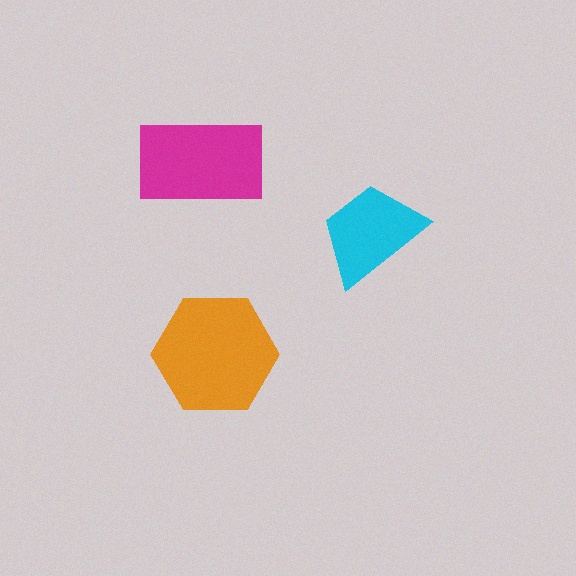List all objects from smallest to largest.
The cyan trapezoid, the magenta rectangle, the orange hexagon.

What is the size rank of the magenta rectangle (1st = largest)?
2nd.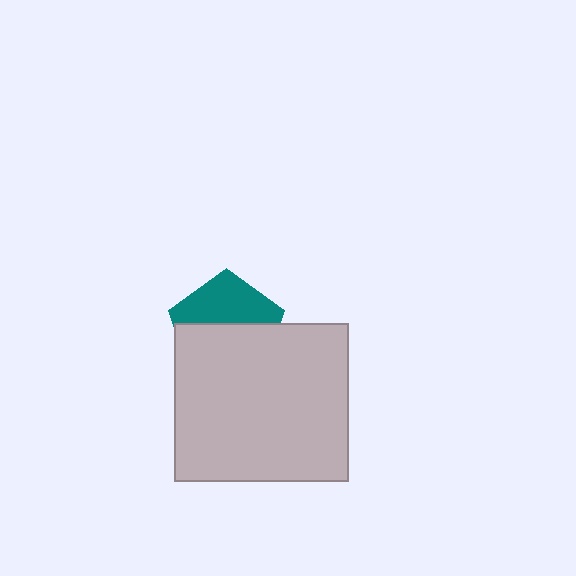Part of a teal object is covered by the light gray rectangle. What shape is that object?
It is a pentagon.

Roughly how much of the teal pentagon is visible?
A small part of it is visible (roughly 44%).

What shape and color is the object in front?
The object in front is a light gray rectangle.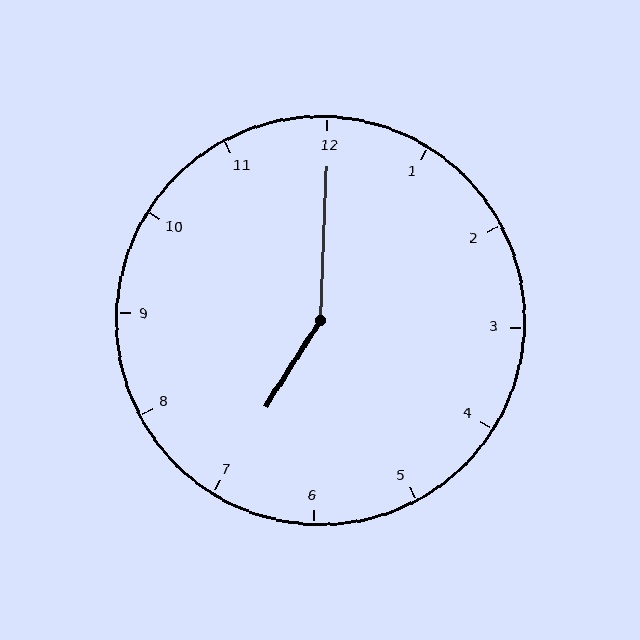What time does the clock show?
7:00.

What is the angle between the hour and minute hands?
Approximately 150 degrees.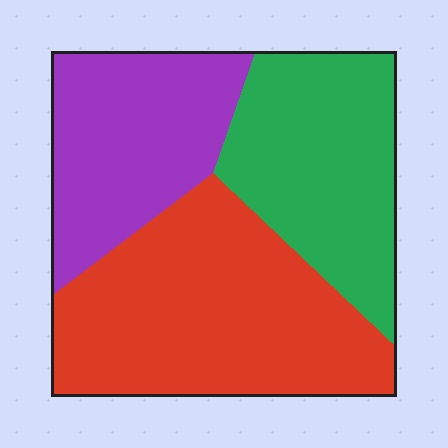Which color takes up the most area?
Red, at roughly 45%.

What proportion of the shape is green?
Green takes up about one third (1/3) of the shape.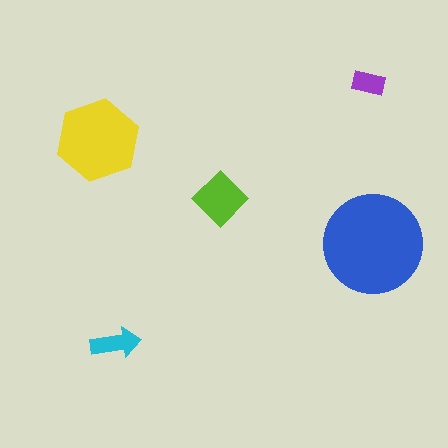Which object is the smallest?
The purple rectangle.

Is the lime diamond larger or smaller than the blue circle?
Smaller.